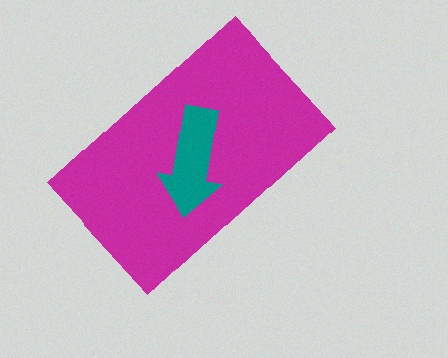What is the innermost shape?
The teal arrow.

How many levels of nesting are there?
2.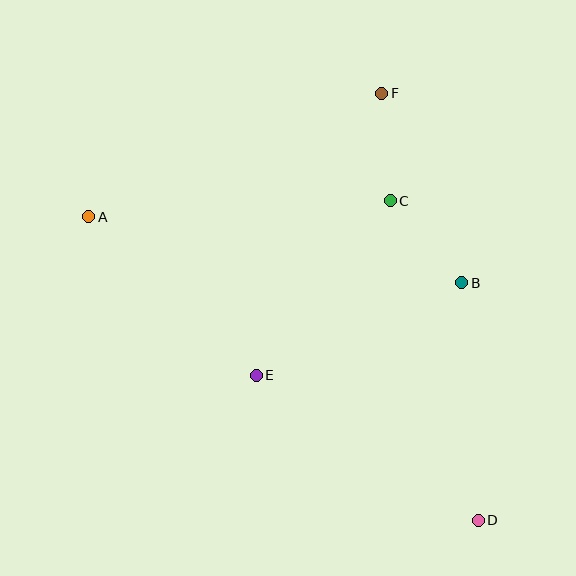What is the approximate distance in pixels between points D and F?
The distance between D and F is approximately 438 pixels.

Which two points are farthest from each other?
Points A and D are farthest from each other.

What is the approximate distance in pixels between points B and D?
The distance between B and D is approximately 238 pixels.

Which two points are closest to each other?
Points C and F are closest to each other.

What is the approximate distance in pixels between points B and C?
The distance between B and C is approximately 109 pixels.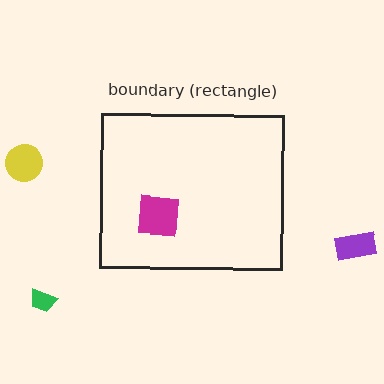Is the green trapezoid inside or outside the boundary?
Outside.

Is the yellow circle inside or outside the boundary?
Outside.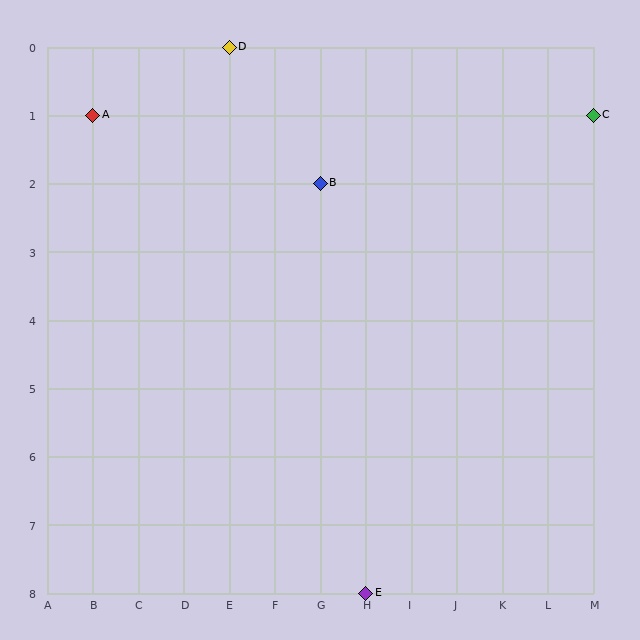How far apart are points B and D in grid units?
Points B and D are 2 columns and 2 rows apart (about 2.8 grid units diagonally).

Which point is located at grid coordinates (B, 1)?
Point A is at (B, 1).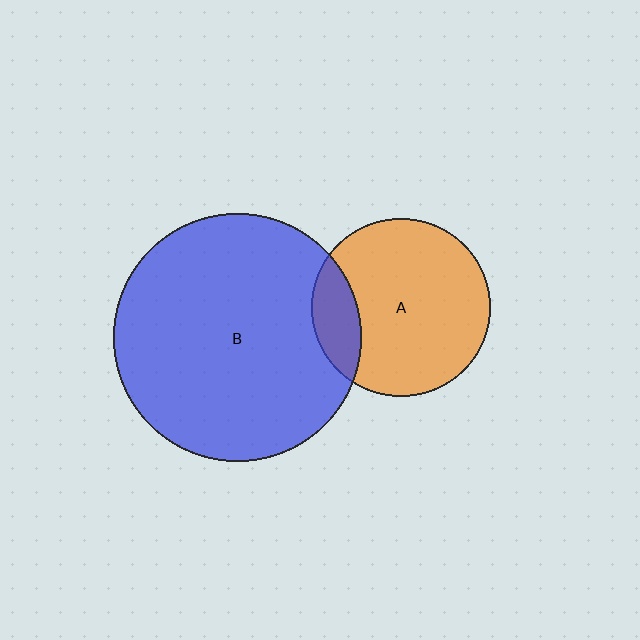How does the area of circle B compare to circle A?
Approximately 1.9 times.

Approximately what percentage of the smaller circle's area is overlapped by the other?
Approximately 15%.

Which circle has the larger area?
Circle B (blue).